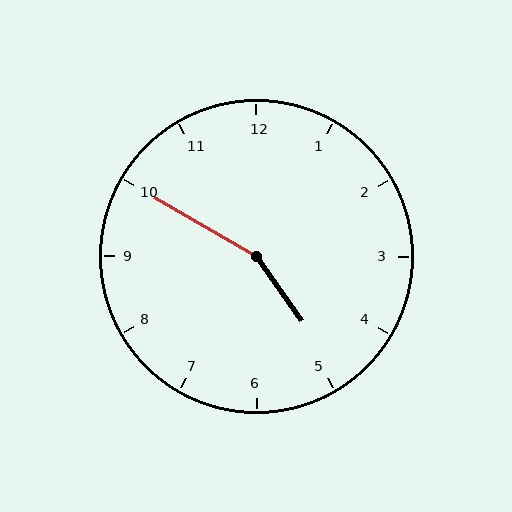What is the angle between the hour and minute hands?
Approximately 155 degrees.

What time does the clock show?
4:50.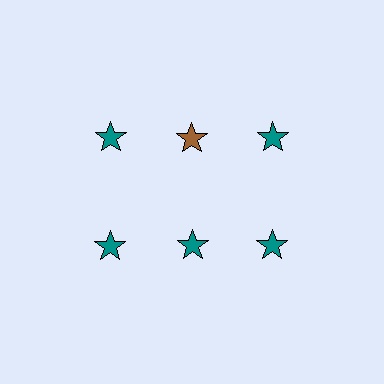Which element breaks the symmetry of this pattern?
The brown star in the top row, second from left column breaks the symmetry. All other shapes are teal stars.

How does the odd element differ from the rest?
It has a different color: brown instead of teal.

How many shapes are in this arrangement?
There are 6 shapes arranged in a grid pattern.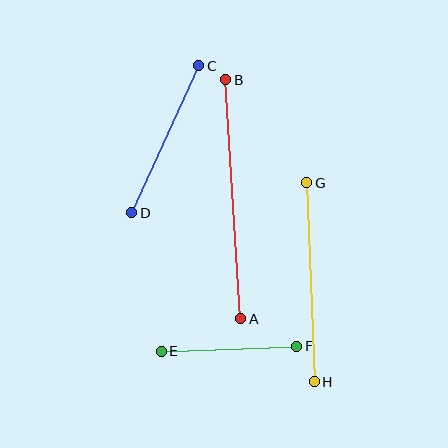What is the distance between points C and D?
The distance is approximately 161 pixels.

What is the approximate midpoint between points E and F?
The midpoint is at approximately (229, 349) pixels.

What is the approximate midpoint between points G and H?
The midpoint is at approximately (311, 282) pixels.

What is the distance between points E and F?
The distance is approximately 136 pixels.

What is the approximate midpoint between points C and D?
The midpoint is at approximately (165, 139) pixels.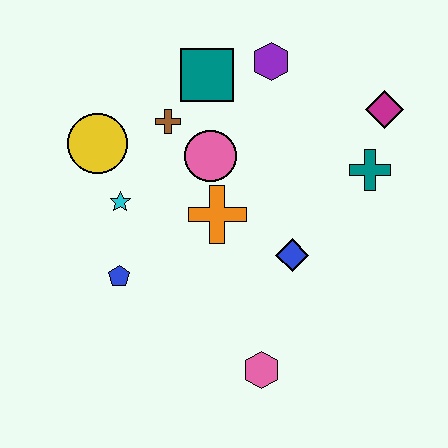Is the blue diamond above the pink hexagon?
Yes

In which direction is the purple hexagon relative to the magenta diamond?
The purple hexagon is to the left of the magenta diamond.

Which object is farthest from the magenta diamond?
The blue pentagon is farthest from the magenta diamond.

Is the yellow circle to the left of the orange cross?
Yes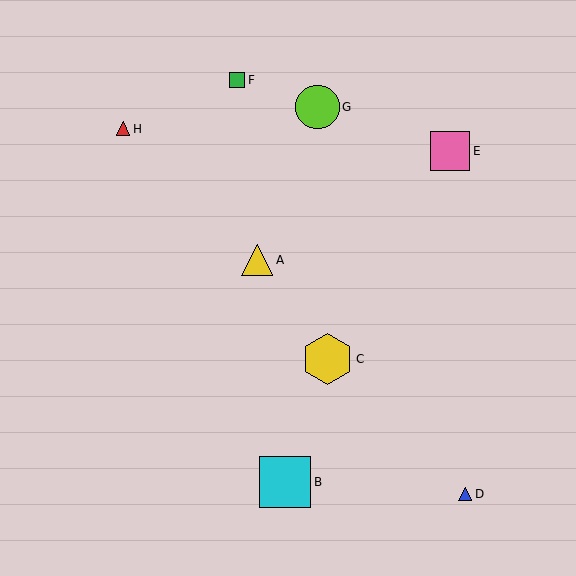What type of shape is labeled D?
Shape D is a blue triangle.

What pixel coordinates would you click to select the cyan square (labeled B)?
Click at (285, 482) to select the cyan square B.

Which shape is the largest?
The yellow hexagon (labeled C) is the largest.